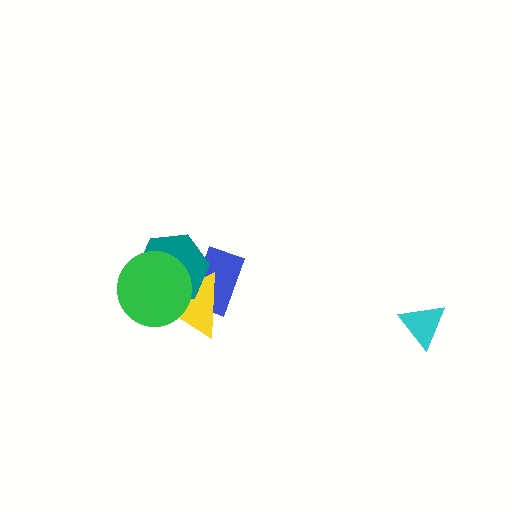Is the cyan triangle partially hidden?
No, no other shape covers it.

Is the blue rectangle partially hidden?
Yes, it is partially covered by another shape.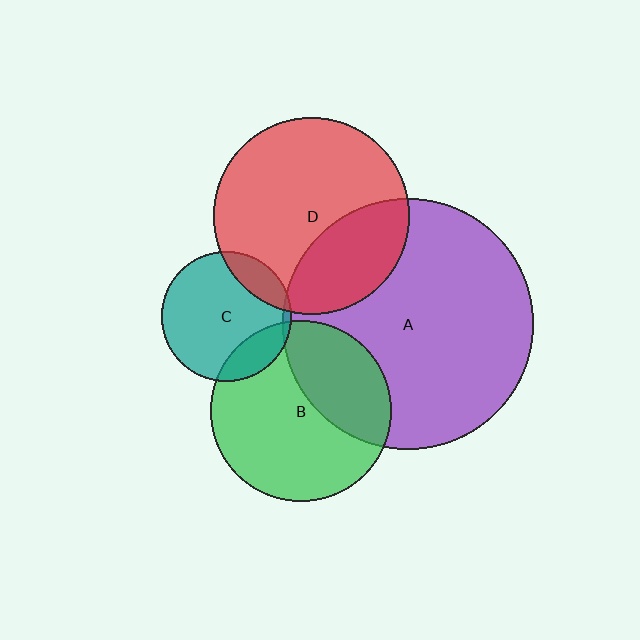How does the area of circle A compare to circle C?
Approximately 3.7 times.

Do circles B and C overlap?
Yes.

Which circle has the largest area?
Circle A (purple).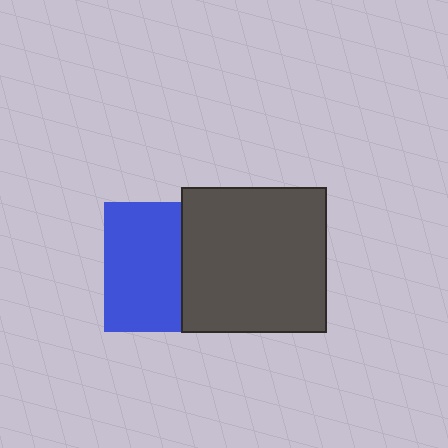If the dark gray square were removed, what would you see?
You would see the complete blue square.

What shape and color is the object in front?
The object in front is a dark gray square.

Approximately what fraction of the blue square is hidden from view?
Roughly 40% of the blue square is hidden behind the dark gray square.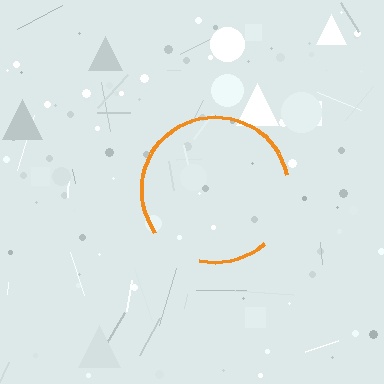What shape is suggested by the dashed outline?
The dashed outline suggests a circle.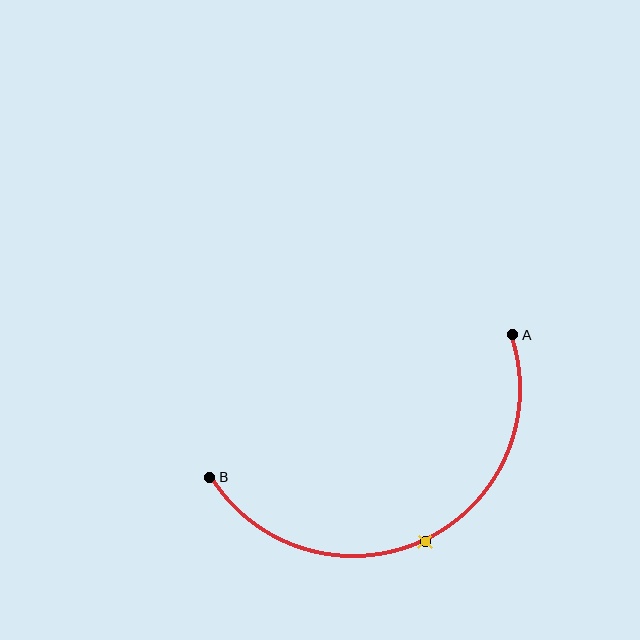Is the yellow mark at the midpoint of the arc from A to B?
Yes. The yellow mark lies on the arc at equal arc-length from both A and B — it is the arc midpoint.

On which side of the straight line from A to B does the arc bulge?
The arc bulges below the straight line connecting A and B.